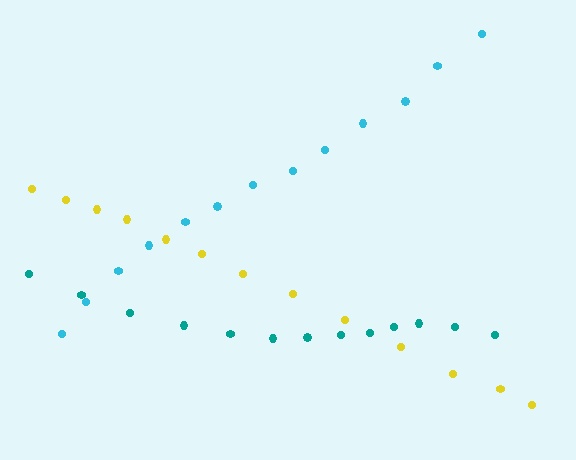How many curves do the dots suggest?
There are 3 distinct paths.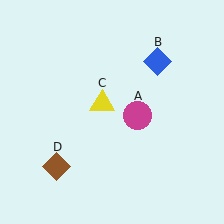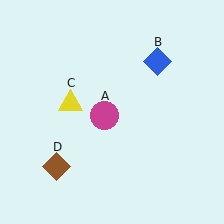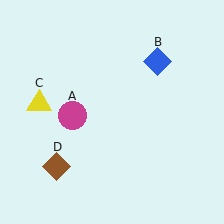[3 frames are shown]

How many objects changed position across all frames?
2 objects changed position: magenta circle (object A), yellow triangle (object C).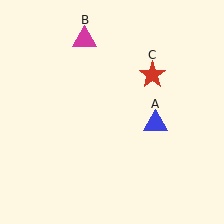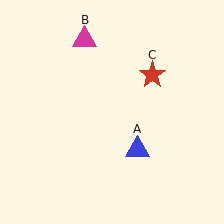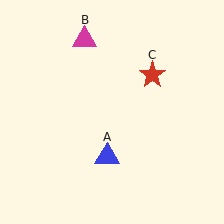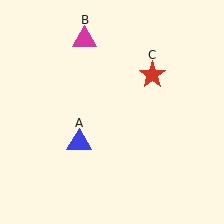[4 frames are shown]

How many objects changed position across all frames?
1 object changed position: blue triangle (object A).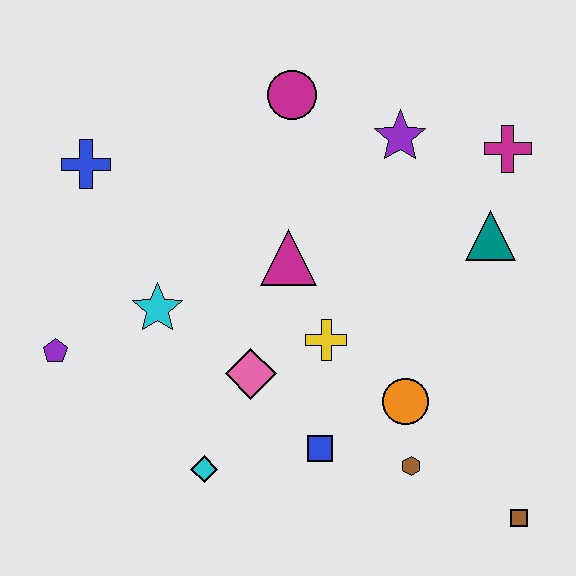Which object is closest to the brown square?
The brown hexagon is closest to the brown square.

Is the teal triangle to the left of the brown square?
Yes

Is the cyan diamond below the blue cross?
Yes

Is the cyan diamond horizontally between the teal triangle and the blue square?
No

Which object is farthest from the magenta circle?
The brown square is farthest from the magenta circle.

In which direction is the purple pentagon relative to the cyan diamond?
The purple pentagon is to the left of the cyan diamond.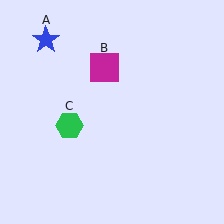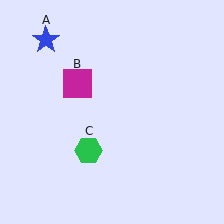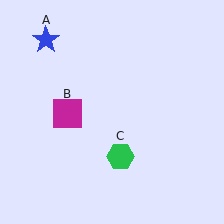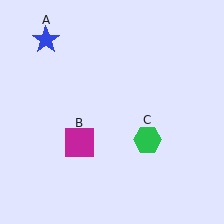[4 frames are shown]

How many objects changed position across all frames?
2 objects changed position: magenta square (object B), green hexagon (object C).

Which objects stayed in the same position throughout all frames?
Blue star (object A) remained stationary.